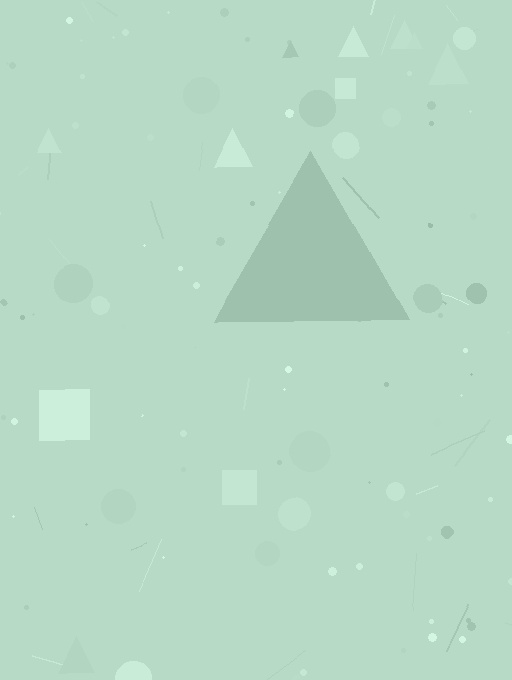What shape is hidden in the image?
A triangle is hidden in the image.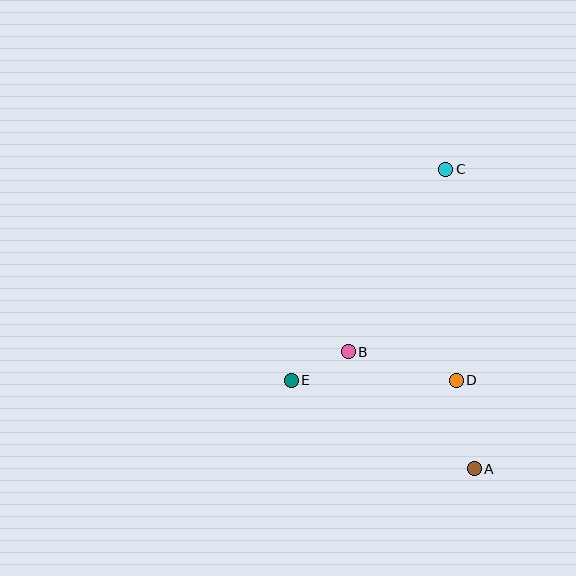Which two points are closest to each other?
Points B and E are closest to each other.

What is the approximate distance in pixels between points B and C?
The distance between B and C is approximately 207 pixels.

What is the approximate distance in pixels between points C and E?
The distance between C and E is approximately 261 pixels.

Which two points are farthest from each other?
Points A and C are farthest from each other.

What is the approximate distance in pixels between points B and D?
The distance between B and D is approximately 112 pixels.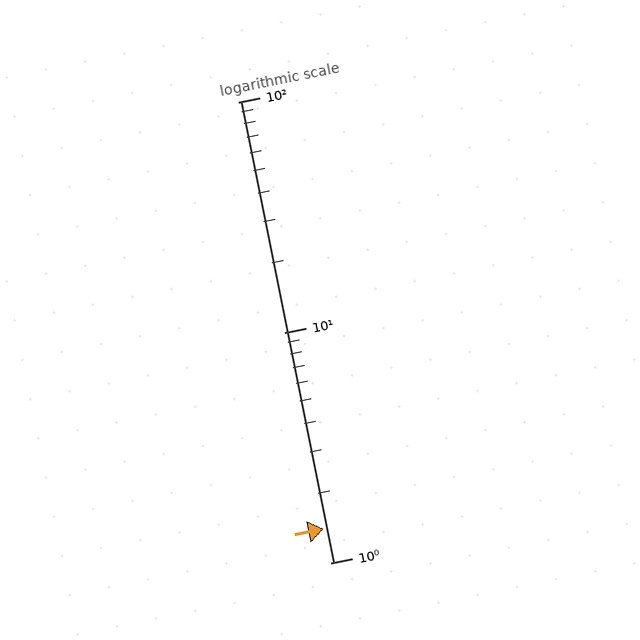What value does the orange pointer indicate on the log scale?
The pointer indicates approximately 1.4.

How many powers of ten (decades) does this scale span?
The scale spans 2 decades, from 1 to 100.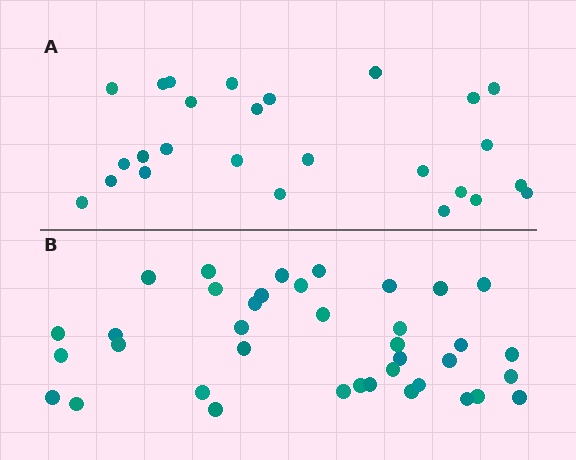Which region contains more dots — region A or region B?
Region B (the bottom region) has more dots.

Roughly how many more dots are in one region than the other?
Region B has roughly 12 or so more dots than region A.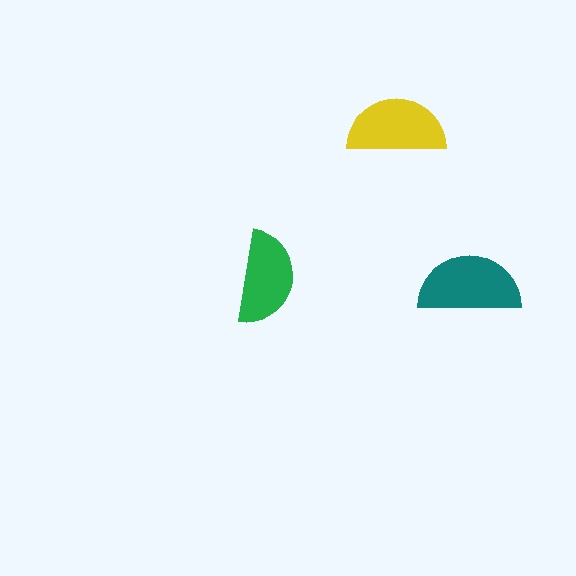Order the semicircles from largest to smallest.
the teal one, the yellow one, the green one.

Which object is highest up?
The yellow semicircle is topmost.